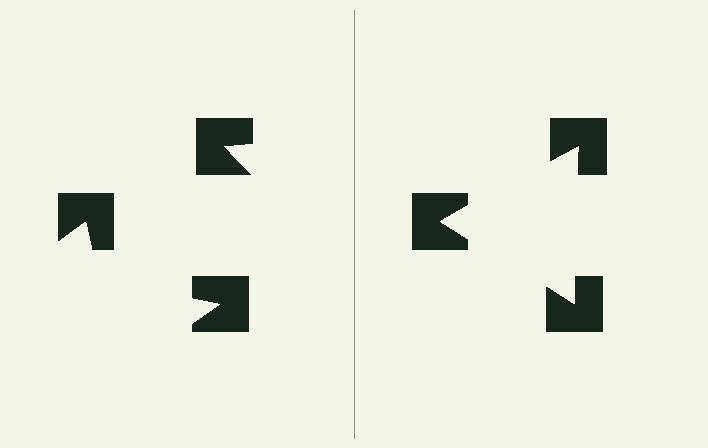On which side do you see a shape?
An illusory triangle appears on the right side. On the left side the wedge cuts are rotated, so no coherent shape forms.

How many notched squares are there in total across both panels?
6 — 3 on each side.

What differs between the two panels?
The notched squares are positioned identically on both sides; only the wedge orientations differ. On the right they align to a triangle; on the left they are misaligned.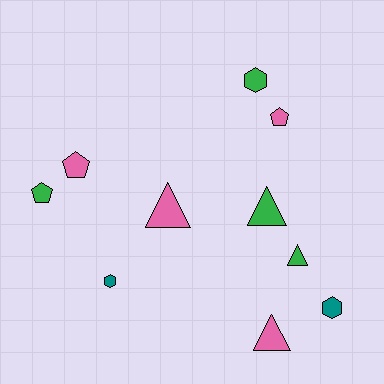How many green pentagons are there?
There is 1 green pentagon.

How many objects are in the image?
There are 10 objects.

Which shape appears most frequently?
Triangle, with 4 objects.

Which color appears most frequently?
Pink, with 4 objects.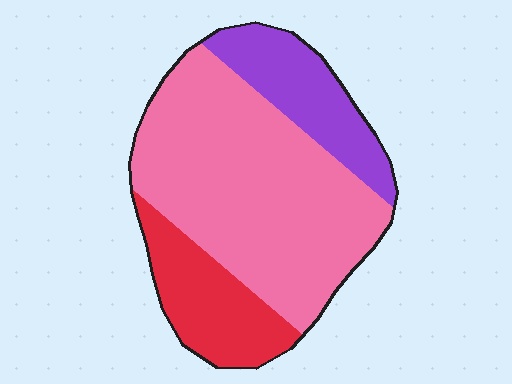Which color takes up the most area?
Pink, at roughly 60%.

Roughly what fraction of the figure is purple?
Purple takes up about one fifth (1/5) of the figure.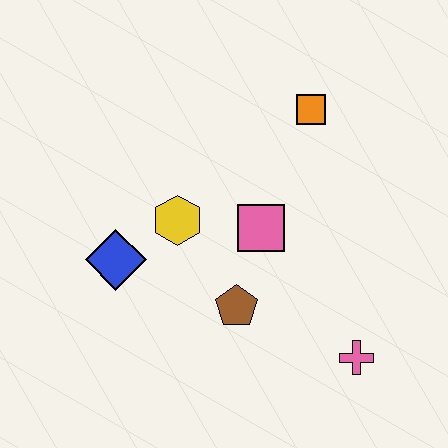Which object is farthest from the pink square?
The pink cross is farthest from the pink square.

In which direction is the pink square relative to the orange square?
The pink square is below the orange square.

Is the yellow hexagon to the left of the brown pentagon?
Yes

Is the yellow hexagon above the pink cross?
Yes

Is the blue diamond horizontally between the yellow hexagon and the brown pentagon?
No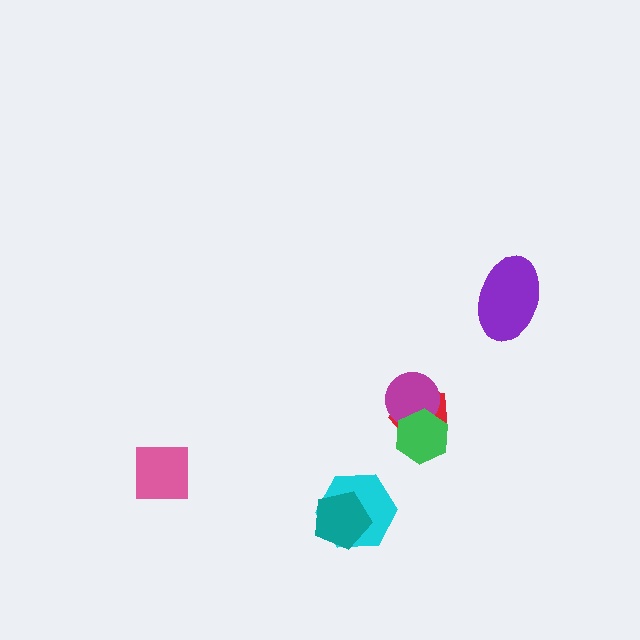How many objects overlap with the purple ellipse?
0 objects overlap with the purple ellipse.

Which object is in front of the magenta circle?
The green hexagon is in front of the magenta circle.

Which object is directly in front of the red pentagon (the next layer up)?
The magenta circle is directly in front of the red pentagon.